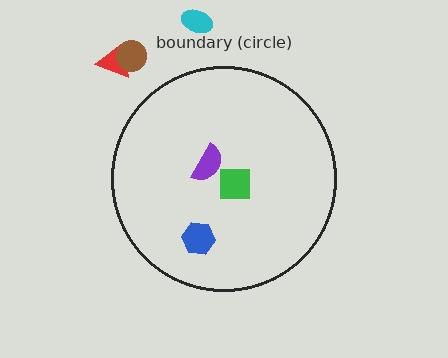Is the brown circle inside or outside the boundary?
Outside.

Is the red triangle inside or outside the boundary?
Outside.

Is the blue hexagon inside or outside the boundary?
Inside.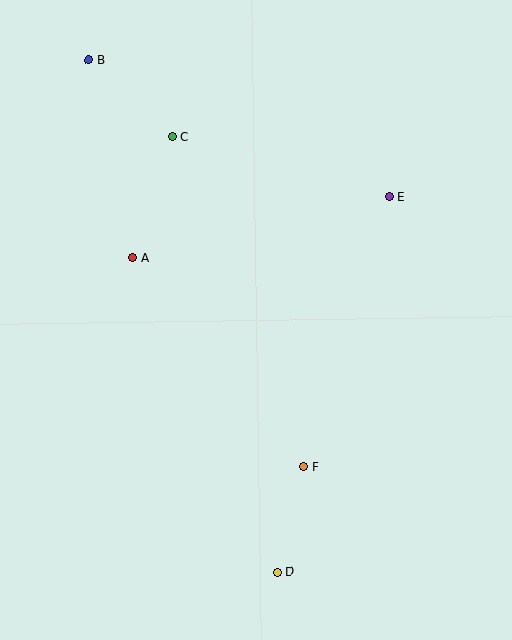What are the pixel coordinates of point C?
Point C is at (173, 137).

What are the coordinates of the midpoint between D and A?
The midpoint between D and A is at (205, 415).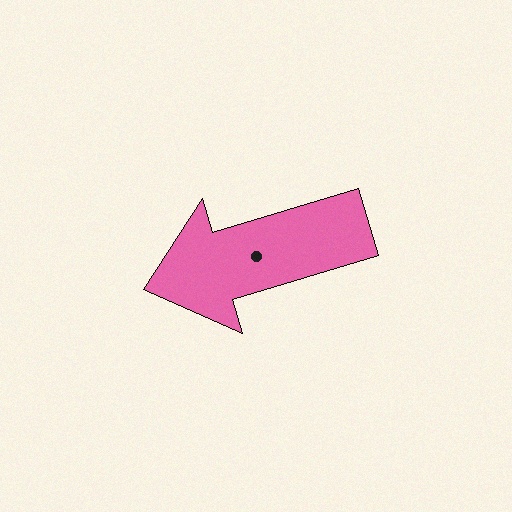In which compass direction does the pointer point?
West.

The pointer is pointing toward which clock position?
Roughly 8 o'clock.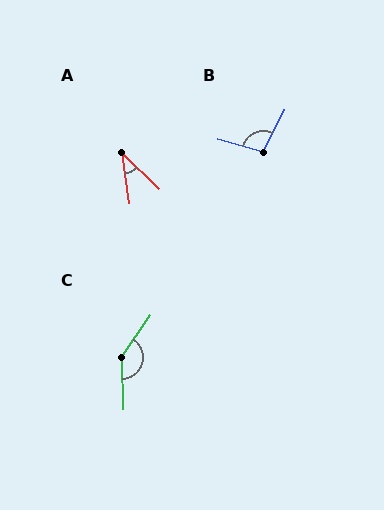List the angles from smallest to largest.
A (38°), B (101°), C (144°).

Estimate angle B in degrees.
Approximately 101 degrees.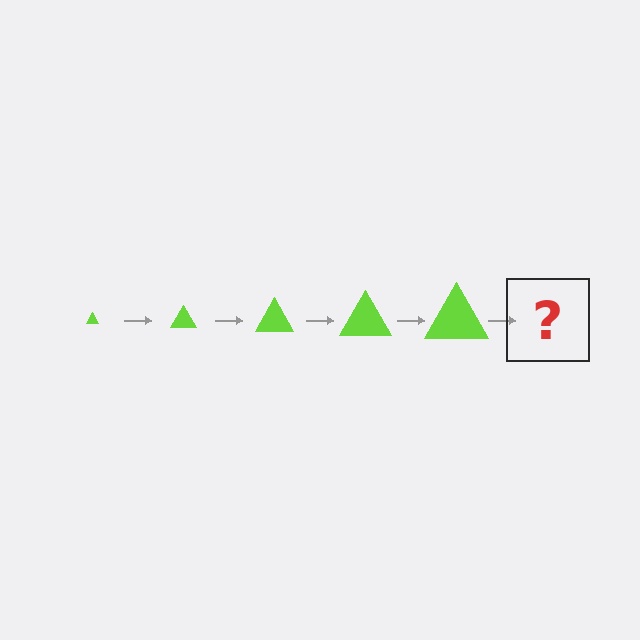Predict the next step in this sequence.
The next step is a lime triangle, larger than the previous one.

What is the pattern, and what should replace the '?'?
The pattern is that the triangle gets progressively larger each step. The '?' should be a lime triangle, larger than the previous one.